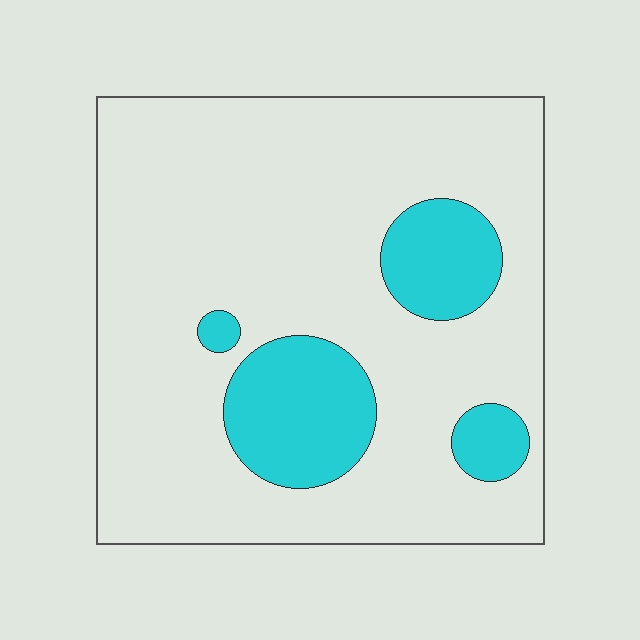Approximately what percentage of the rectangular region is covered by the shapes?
Approximately 20%.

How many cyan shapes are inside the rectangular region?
4.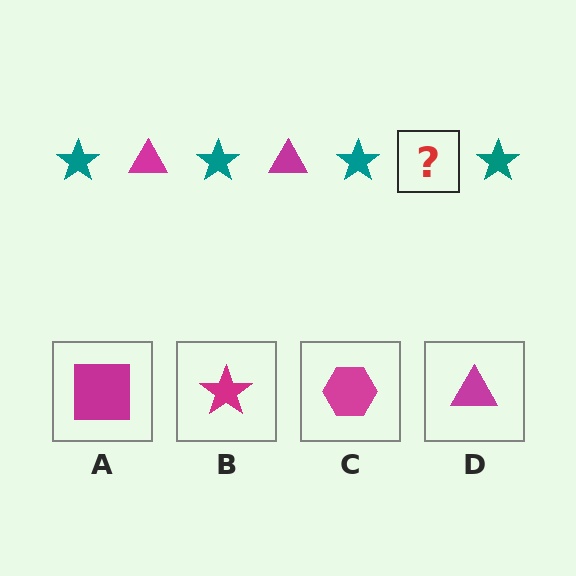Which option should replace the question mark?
Option D.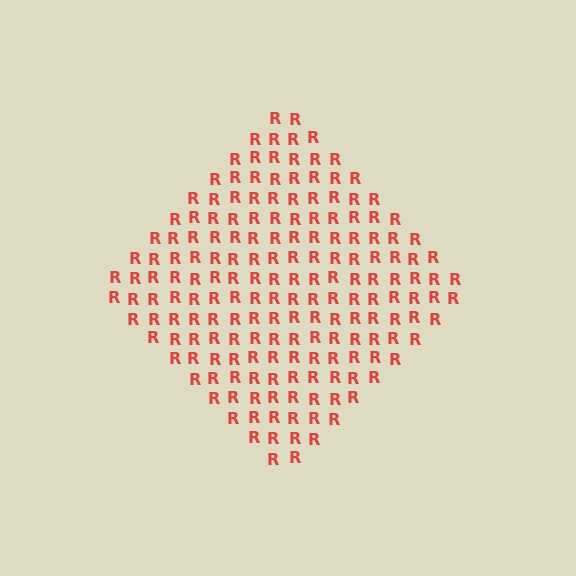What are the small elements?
The small elements are letter R's.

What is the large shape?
The large shape is a diamond.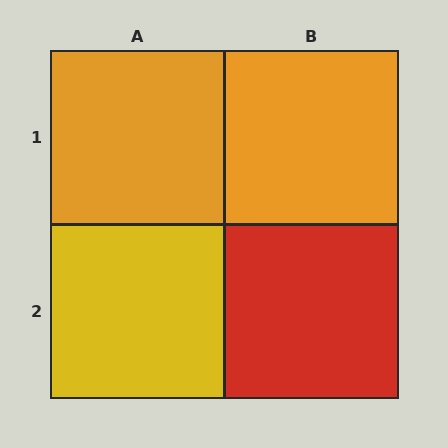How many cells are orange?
2 cells are orange.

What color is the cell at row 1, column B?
Orange.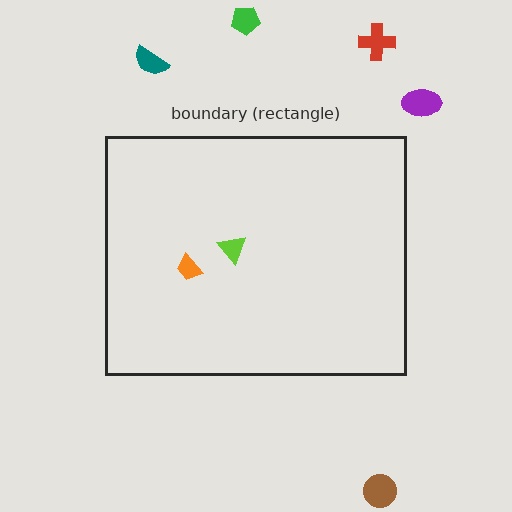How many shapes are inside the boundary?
2 inside, 5 outside.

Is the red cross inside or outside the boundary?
Outside.